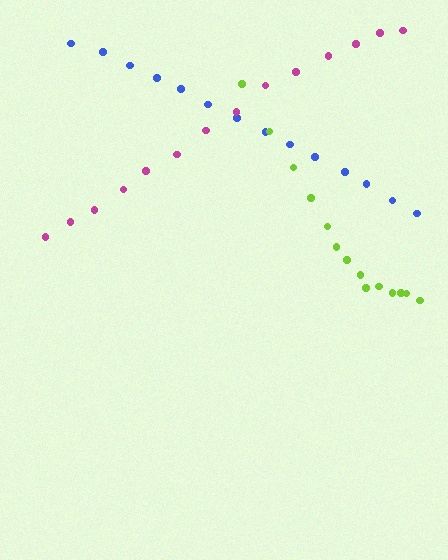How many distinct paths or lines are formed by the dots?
There are 3 distinct paths.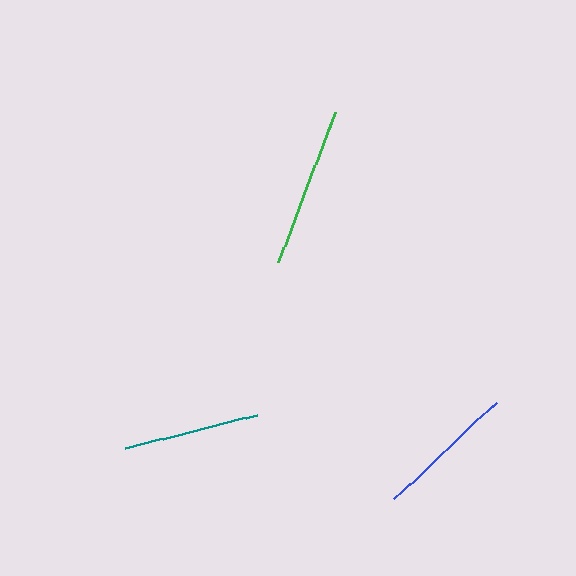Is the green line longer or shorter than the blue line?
The green line is longer than the blue line.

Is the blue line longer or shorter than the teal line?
The blue line is longer than the teal line.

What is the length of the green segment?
The green segment is approximately 160 pixels long.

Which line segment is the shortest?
The teal line is the shortest at approximately 136 pixels.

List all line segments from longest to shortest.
From longest to shortest: green, blue, teal.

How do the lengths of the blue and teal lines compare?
The blue and teal lines are approximately the same length.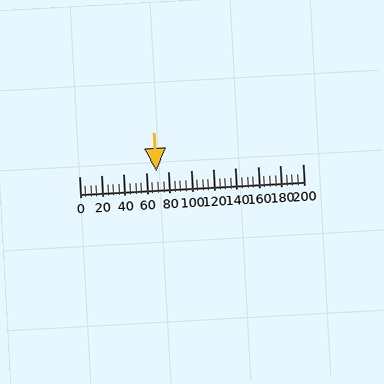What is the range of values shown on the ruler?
The ruler shows values from 0 to 200.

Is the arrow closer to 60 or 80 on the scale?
The arrow is closer to 60.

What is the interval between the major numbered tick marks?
The major tick marks are spaced 20 units apart.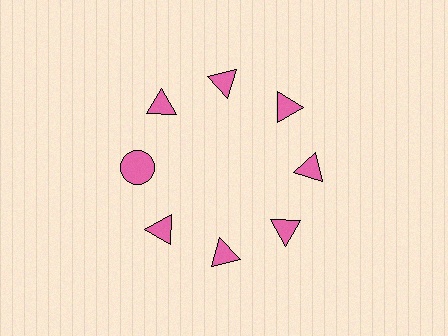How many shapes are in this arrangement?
There are 8 shapes arranged in a ring pattern.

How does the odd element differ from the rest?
It has a different shape: circle instead of triangle.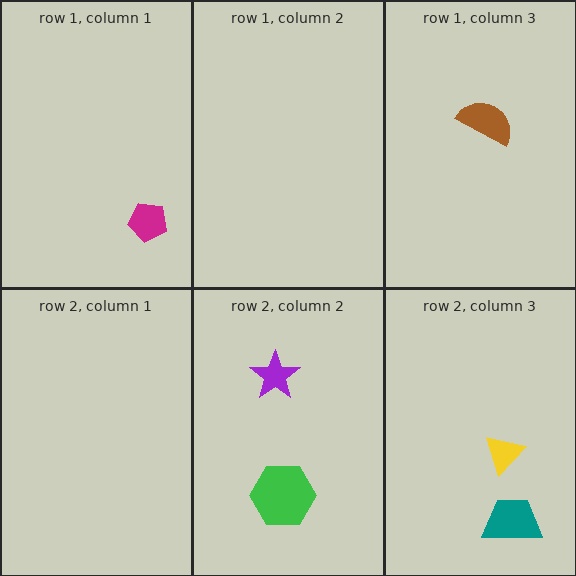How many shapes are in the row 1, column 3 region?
1.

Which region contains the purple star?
The row 2, column 2 region.